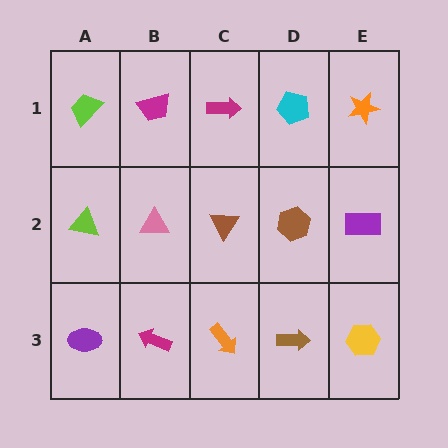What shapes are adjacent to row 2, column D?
A cyan pentagon (row 1, column D), a brown arrow (row 3, column D), a brown triangle (row 2, column C), a purple rectangle (row 2, column E).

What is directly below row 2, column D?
A brown arrow.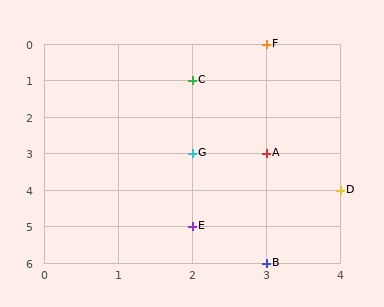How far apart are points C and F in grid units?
Points C and F are 1 column and 1 row apart (about 1.4 grid units diagonally).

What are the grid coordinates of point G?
Point G is at grid coordinates (2, 3).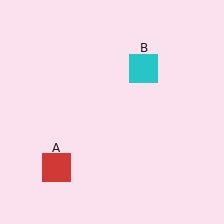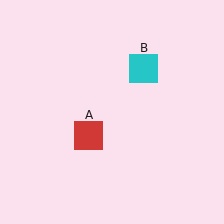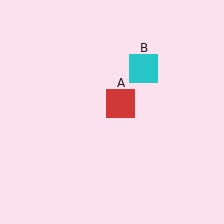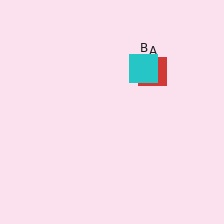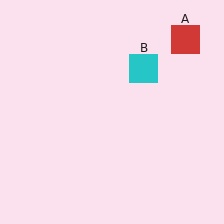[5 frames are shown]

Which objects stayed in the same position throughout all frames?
Cyan square (object B) remained stationary.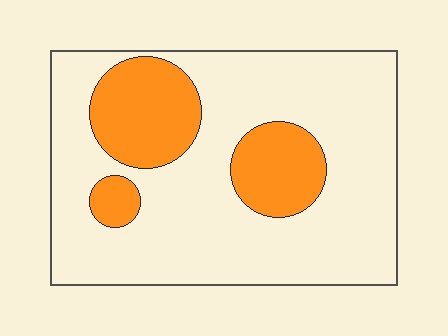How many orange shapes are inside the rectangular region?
3.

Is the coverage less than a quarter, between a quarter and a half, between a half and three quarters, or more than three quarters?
Less than a quarter.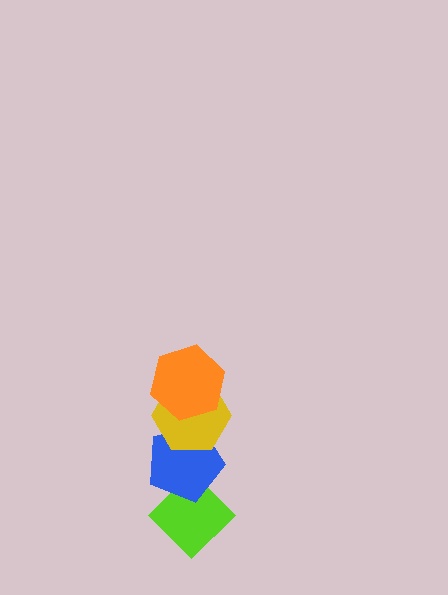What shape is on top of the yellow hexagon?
The orange hexagon is on top of the yellow hexagon.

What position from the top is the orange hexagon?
The orange hexagon is 1st from the top.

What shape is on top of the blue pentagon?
The yellow hexagon is on top of the blue pentagon.